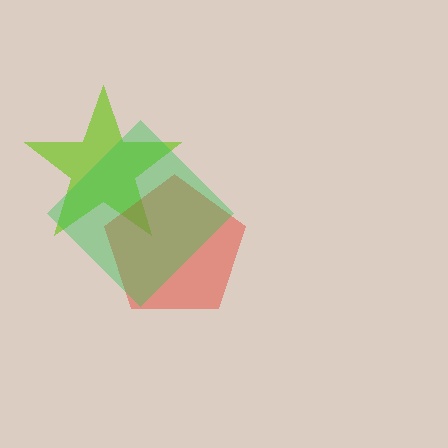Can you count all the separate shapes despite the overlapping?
Yes, there are 3 separate shapes.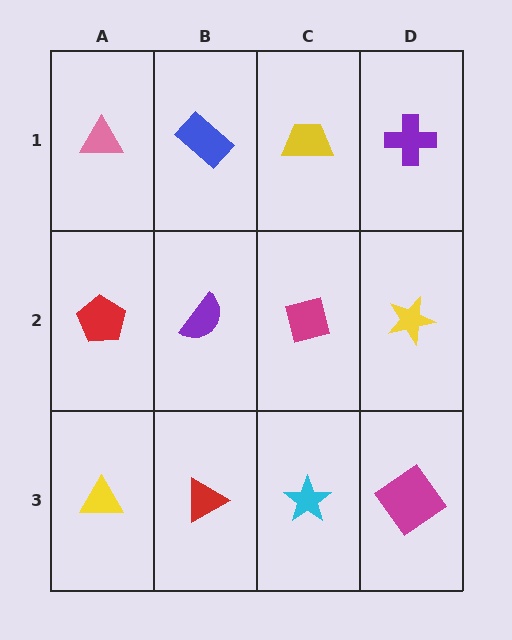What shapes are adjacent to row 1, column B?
A purple semicircle (row 2, column B), a pink triangle (row 1, column A), a yellow trapezoid (row 1, column C).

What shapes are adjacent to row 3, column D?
A yellow star (row 2, column D), a cyan star (row 3, column C).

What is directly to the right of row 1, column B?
A yellow trapezoid.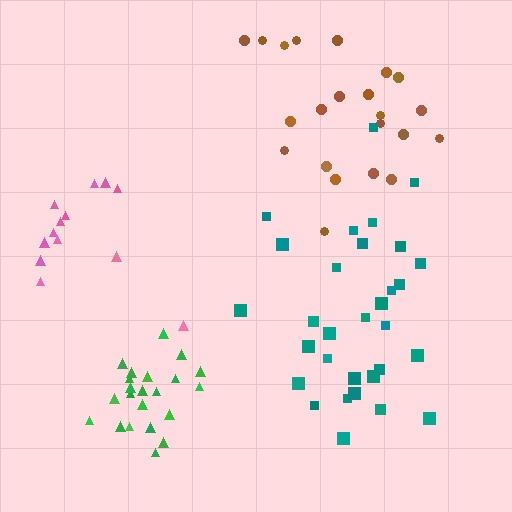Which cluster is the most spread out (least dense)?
Pink.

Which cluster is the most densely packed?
Green.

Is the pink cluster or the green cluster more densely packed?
Green.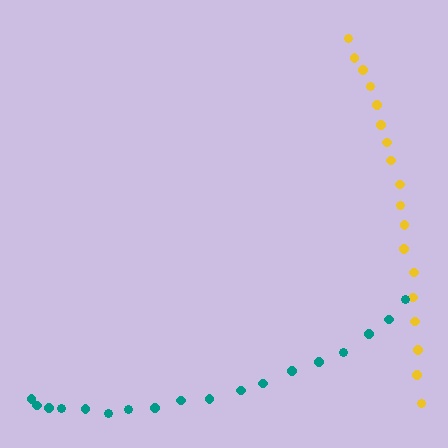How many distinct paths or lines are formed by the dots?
There are 2 distinct paths.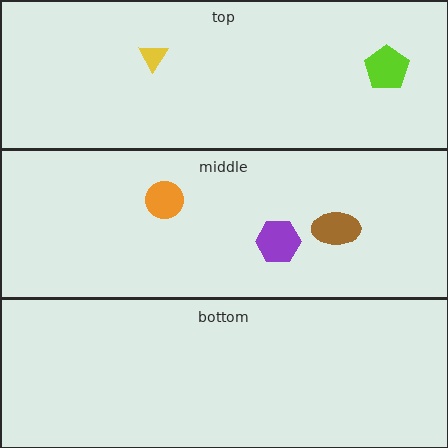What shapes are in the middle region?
The orange circle, the brown ellipse, the purple hexagon.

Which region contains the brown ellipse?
The middle region.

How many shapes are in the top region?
2.